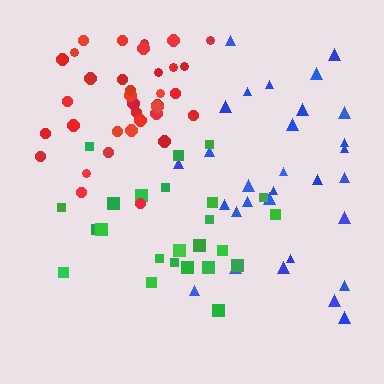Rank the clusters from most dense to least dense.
red, green, blue.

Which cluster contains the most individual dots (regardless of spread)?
Red (35).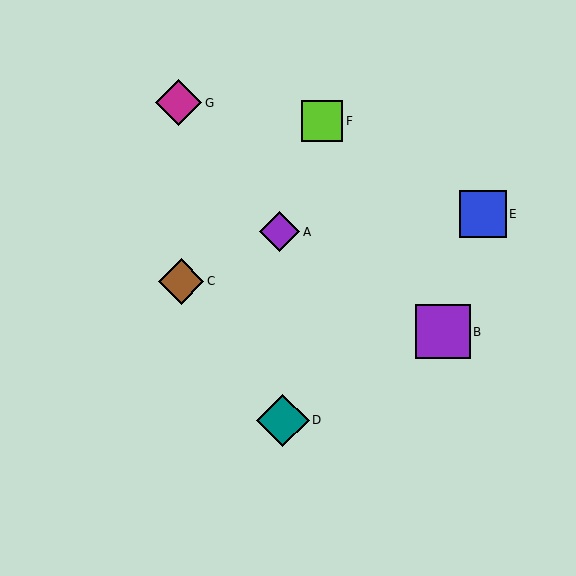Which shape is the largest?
The purple square (labeled B) is the largest.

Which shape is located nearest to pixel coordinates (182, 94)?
The magenta diamond (labeled G) at (179, 103) is nearest to that location.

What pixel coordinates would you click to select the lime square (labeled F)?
Click at (322, 121) to select the lime square F.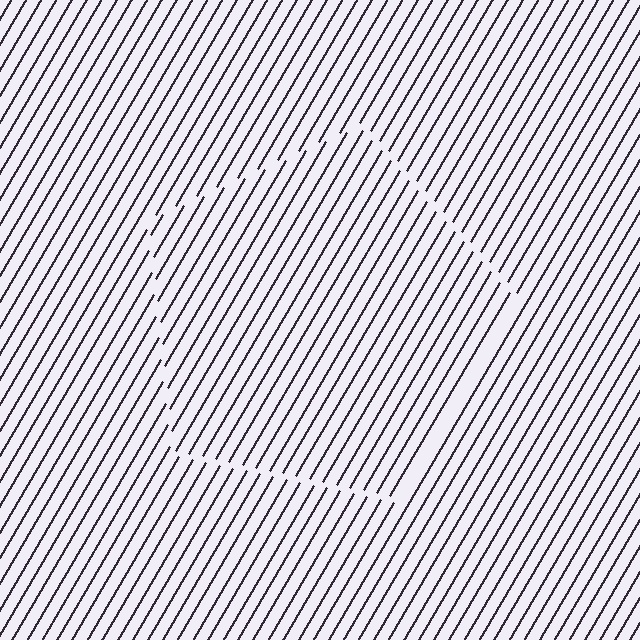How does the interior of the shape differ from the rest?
The interior of the shape contains the same grating, shifted by half a period — the contour is defined by the phase discontinuity where line-ends from the inner and outer gratings abut.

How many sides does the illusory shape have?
5 sides — the line-ends trace a pentagon.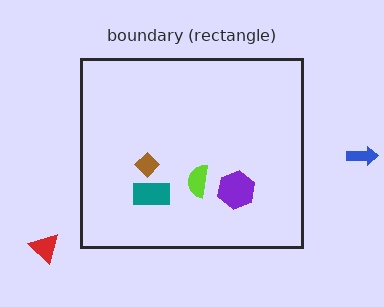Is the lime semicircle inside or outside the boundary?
Inside.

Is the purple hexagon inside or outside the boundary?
Inside.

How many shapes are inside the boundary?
4 inside, 2 outside.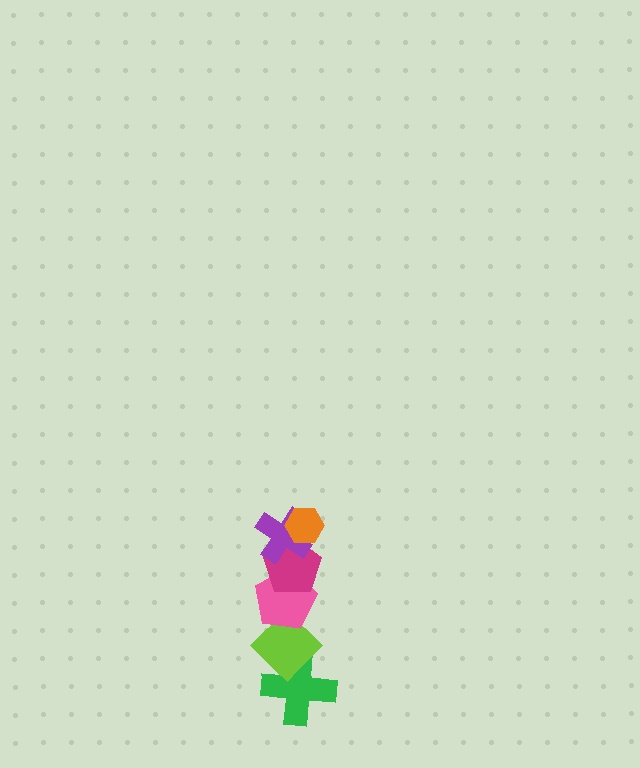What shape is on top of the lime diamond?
The pink pentagon is on top of the lime diamond.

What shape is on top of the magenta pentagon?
The purple cross is on top of the magenta pentagon.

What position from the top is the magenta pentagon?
The magenta pentagon is 3rd from the top.